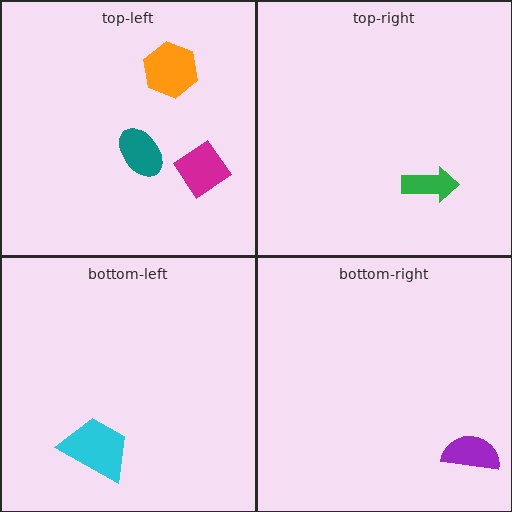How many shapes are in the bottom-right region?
1.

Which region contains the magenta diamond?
The top-left region.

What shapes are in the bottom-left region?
The cyan trapezoid.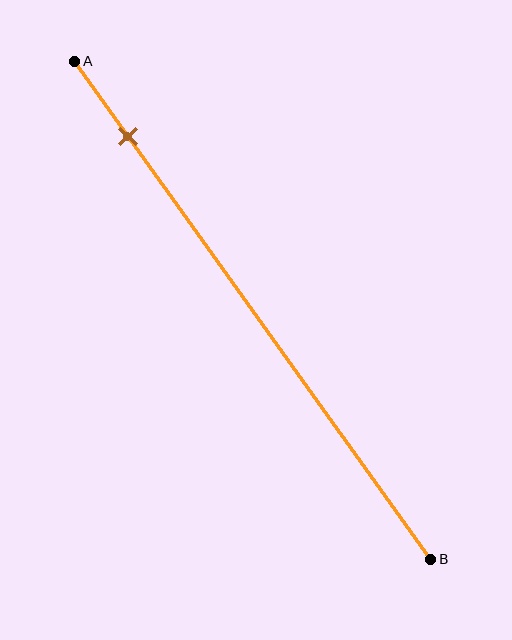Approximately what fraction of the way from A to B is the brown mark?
The brown mark is approximately 15% of the way from A to B.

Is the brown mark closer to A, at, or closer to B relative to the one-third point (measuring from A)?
The brown mark is closer to point A than the one-third point of segment AB.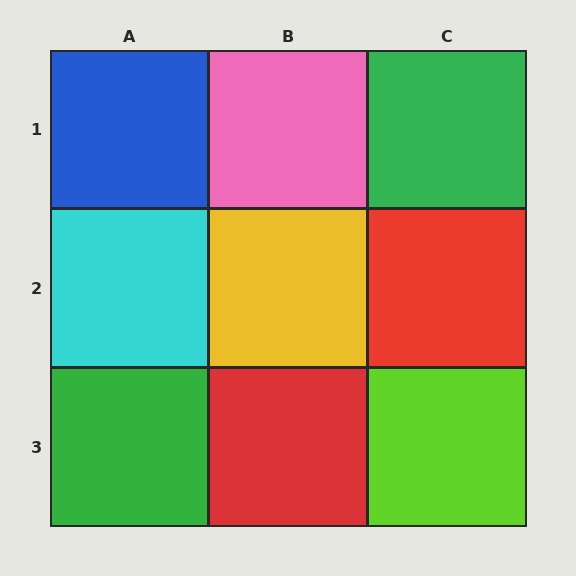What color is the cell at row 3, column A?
Green.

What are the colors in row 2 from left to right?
Cyan, yellow, red.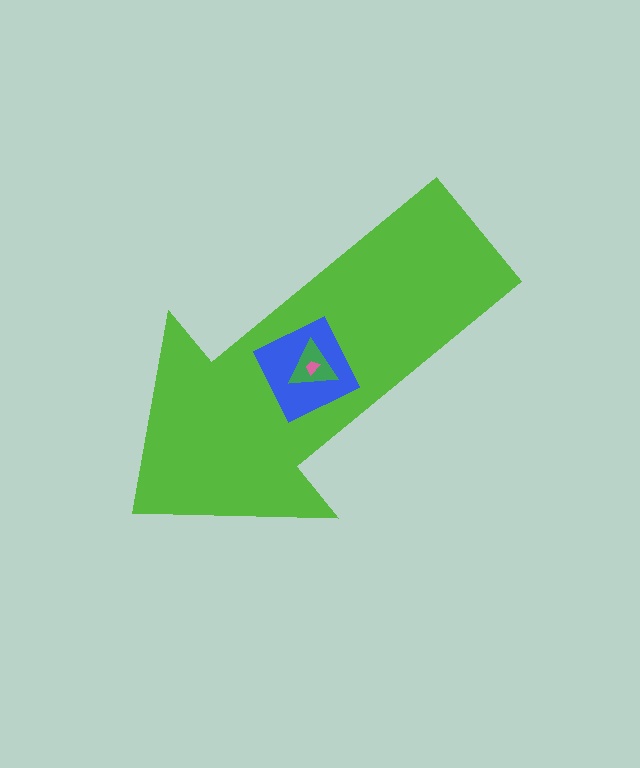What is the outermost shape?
The lime arrow.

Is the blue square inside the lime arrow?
Yes.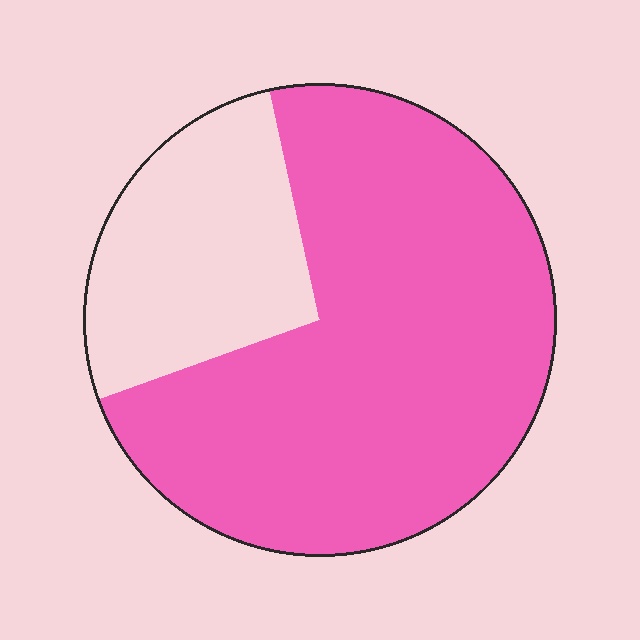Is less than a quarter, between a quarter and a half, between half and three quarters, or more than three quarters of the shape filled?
Between half and three quarters.